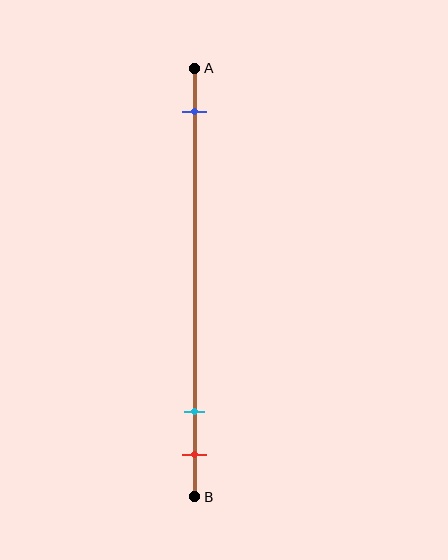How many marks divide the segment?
There are 3 marks dividing the segment.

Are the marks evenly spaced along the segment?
No, the marks are not evenly spaced.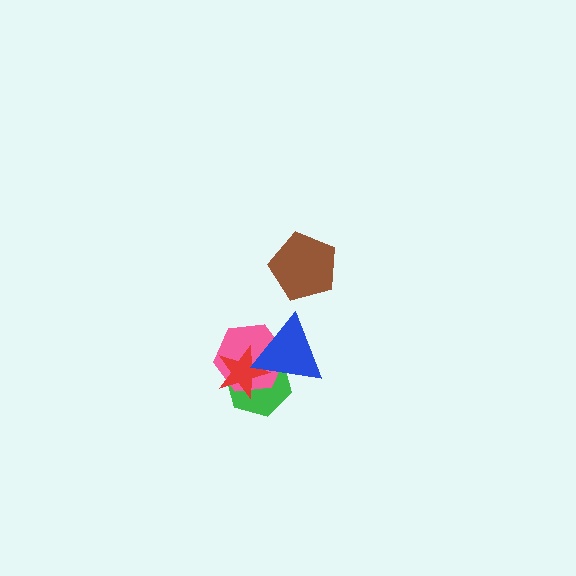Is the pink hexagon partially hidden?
Yes, it is partially covered by another shape.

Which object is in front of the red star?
The blue triangle is in front of the red star.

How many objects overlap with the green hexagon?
3 objects overlap with the green hexagon.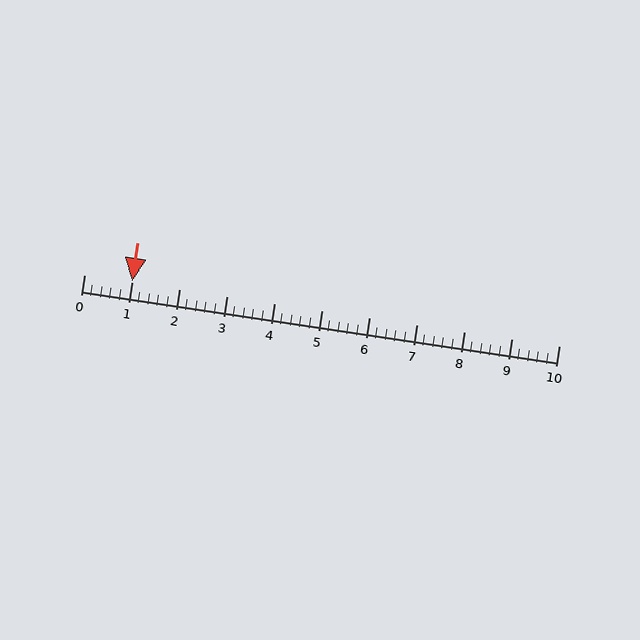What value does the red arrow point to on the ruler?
The red arrow points to approximately 1.0.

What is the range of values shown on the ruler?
The ruler shows values from 0 to 10.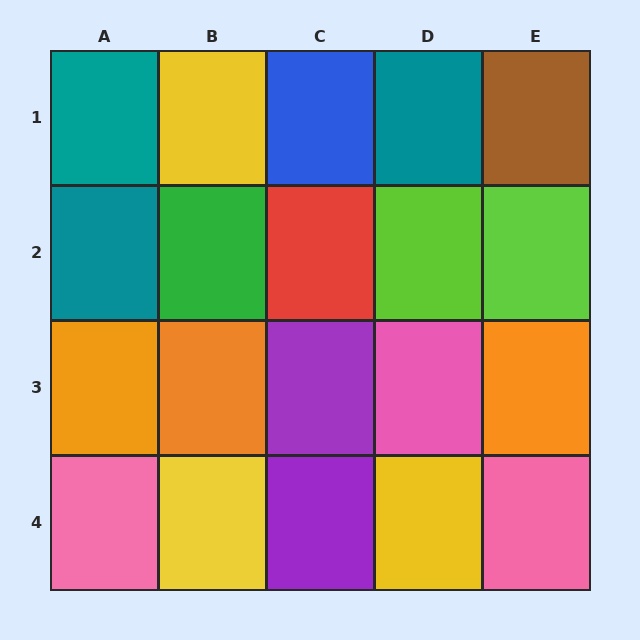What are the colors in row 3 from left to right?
Orange, orange, purple, pink, orange.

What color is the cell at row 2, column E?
Lime.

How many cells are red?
1 cell is red.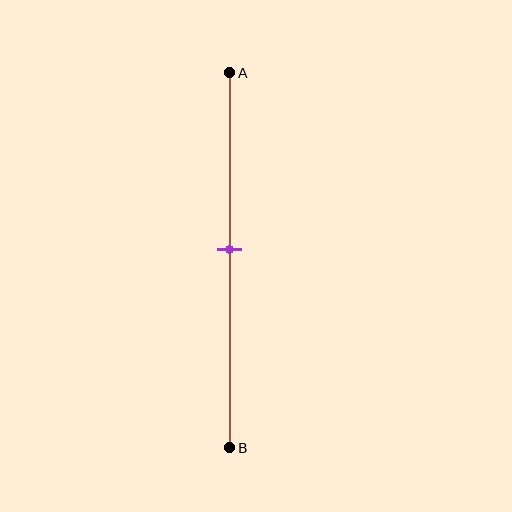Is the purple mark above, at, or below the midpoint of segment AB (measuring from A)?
The purple mark is approximately at the midpoint of segment AB.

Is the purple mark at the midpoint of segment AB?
Yes, the mark is approximately at the midpoint.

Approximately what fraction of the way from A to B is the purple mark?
The purple mark is approximately 45% of the way from A to B.